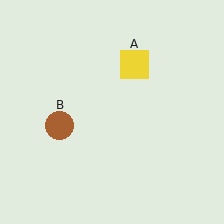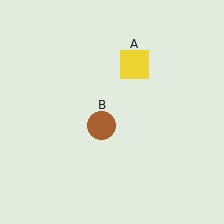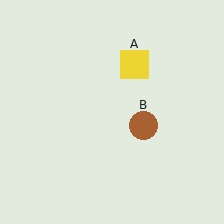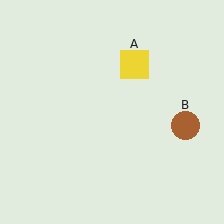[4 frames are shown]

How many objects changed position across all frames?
1 object changed position: brown circle (object B).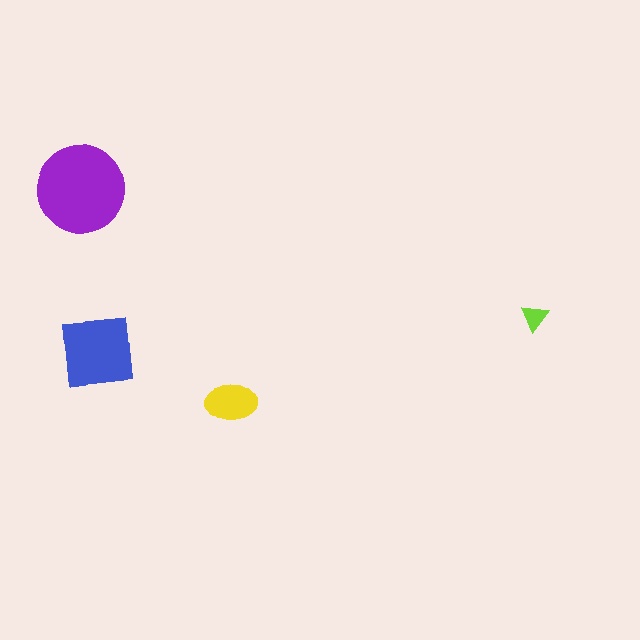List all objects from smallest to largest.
The lime triangle, the yellow ellipse, the blue square, the purple circle.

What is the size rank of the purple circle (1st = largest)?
1st.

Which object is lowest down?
The yellow ellipse is bottommost.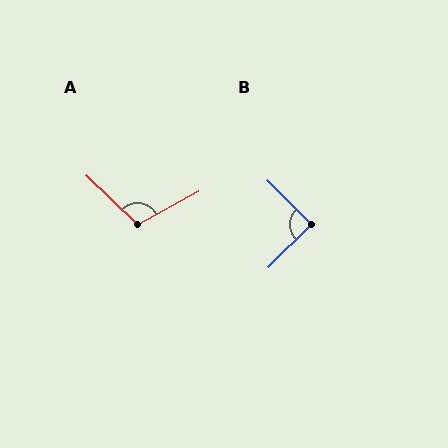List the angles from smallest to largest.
B (90°), A (108°).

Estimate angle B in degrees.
Approximately 90 degrees.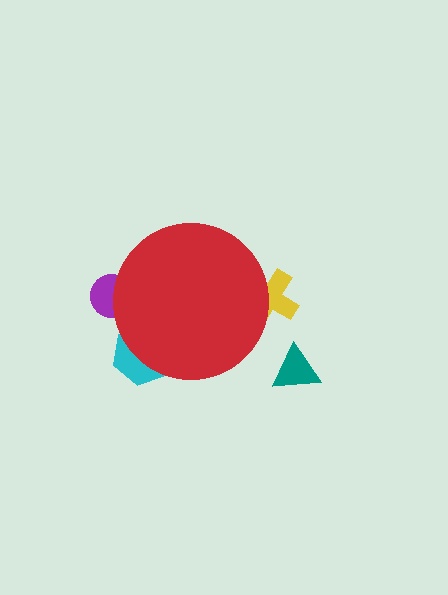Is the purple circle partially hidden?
Yes, the purple circle is partially hidden behind the red circle.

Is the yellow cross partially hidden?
Yes, the yellow cross is partially hidden behind the red circle.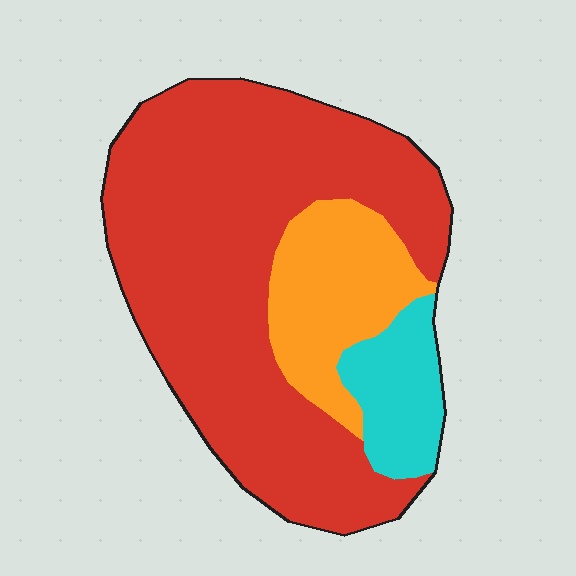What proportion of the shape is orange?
Orange covers around 20% of the shape.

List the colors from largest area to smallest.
From largest to smallest: red, orange, cyan.